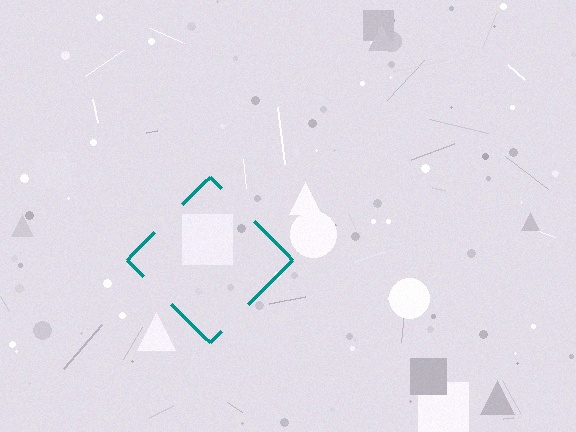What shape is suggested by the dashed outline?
The dashed outline suggests a diamond.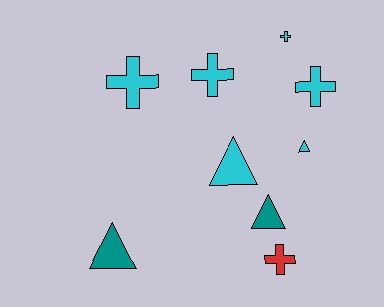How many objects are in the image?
There are 9 objects.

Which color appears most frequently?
Cyan, with 6 objects.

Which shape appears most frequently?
Cross, with 5 objects.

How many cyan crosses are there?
There are 4 cyan crosses.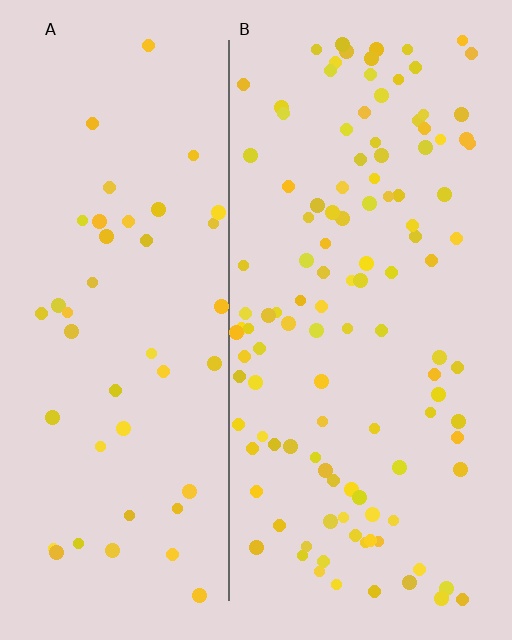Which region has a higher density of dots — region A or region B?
B (the right).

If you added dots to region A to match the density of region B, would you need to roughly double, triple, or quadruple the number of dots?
Approximately triple.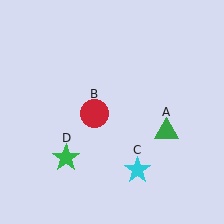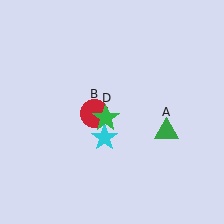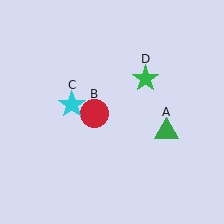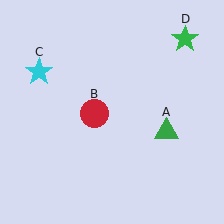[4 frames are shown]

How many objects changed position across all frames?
2 objects changed position: cyan star (object C), green star (object D).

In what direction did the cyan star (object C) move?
The cyan star (object C) moved up and to the left.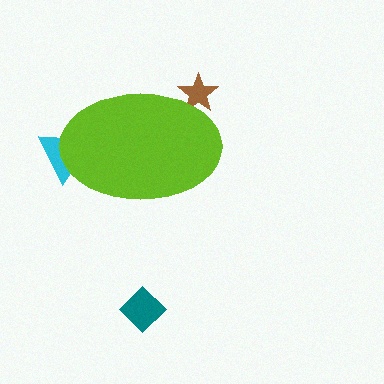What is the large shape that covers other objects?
A lime ellipse.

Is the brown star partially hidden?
Yes, the brown star is partially hidden behind the lime ellipse.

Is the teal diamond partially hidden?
No, the teal diamond is fully visible.